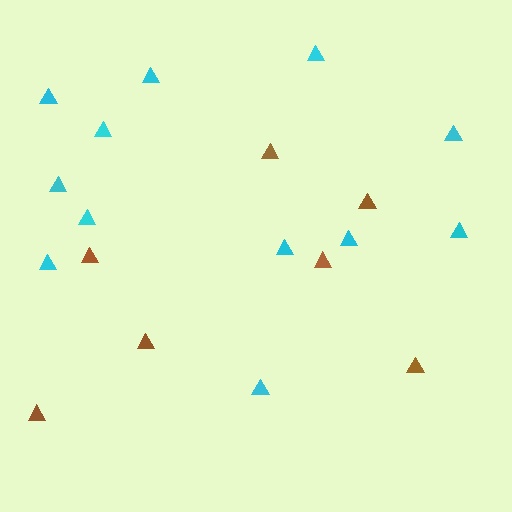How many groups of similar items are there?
There are 2 groups: one group of brown triangles (7) and one group of cyan triangles (12).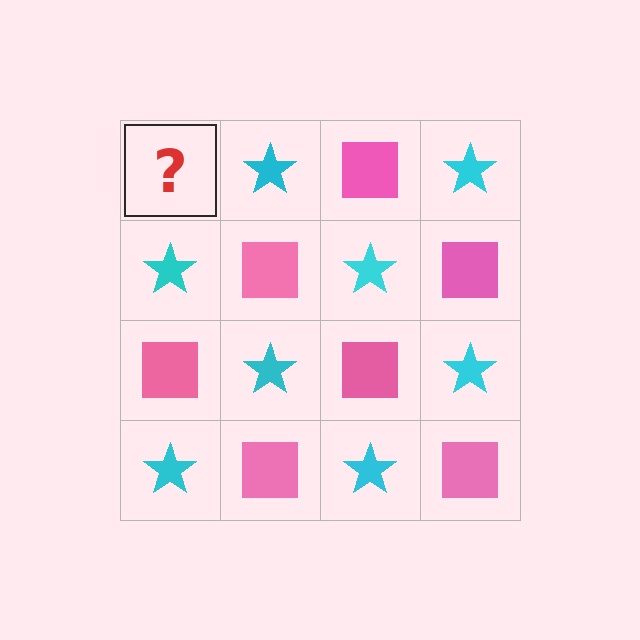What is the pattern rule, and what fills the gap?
The rule is that it alternates pink square and cyan star in a checkerboard pattern. The gap should be filled with a pink square.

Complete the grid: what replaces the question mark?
The question mark should be replaced with a pink square.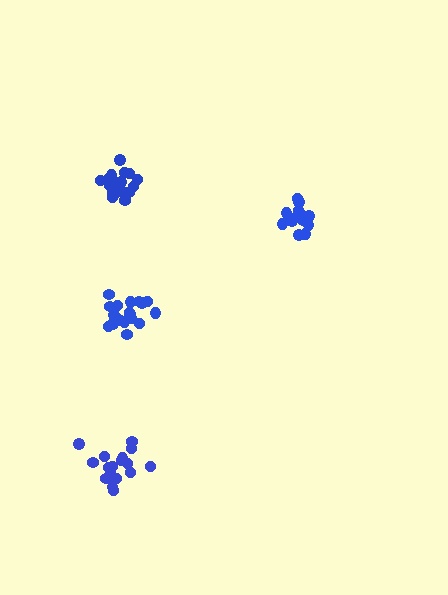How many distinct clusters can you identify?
There are 4 distinct clusters.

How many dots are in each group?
Group 1: 20 dots, Group 2: 14 dots, Group 3: 18 dots, Group 4: 19 dots (71 total).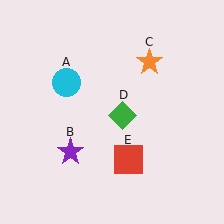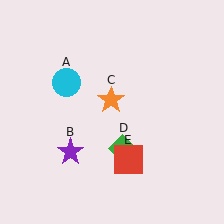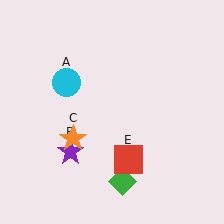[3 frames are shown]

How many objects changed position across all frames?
2 objects changed position: orange star (object C), green diamond (object D).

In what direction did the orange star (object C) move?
The orange star (object C) moved down and to the left.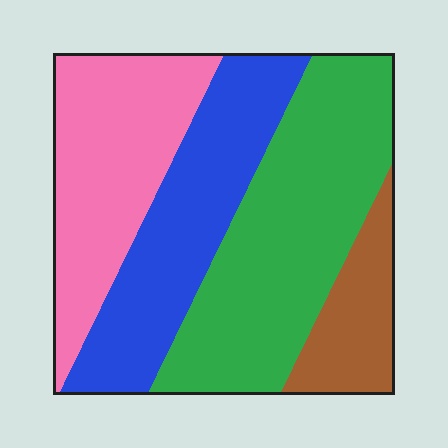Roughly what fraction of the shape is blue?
Blue covers roughly 25% of the shape.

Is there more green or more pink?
Green.